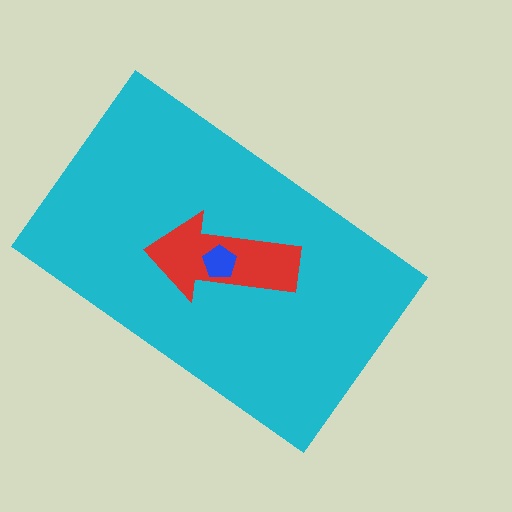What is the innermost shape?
The blue pentagon.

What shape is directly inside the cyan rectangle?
The red arrow.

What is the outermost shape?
The cyan rectangle.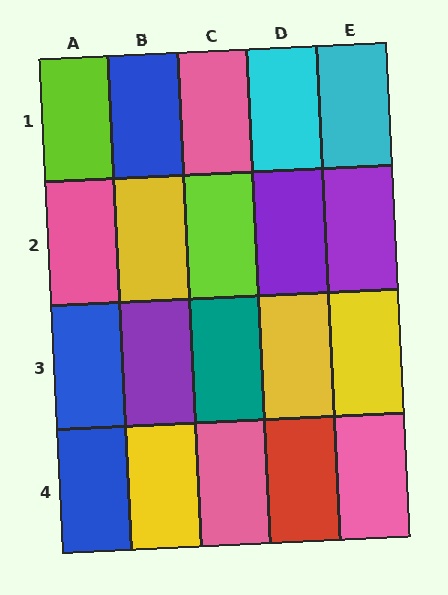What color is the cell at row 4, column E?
Pink.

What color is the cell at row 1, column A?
Lime.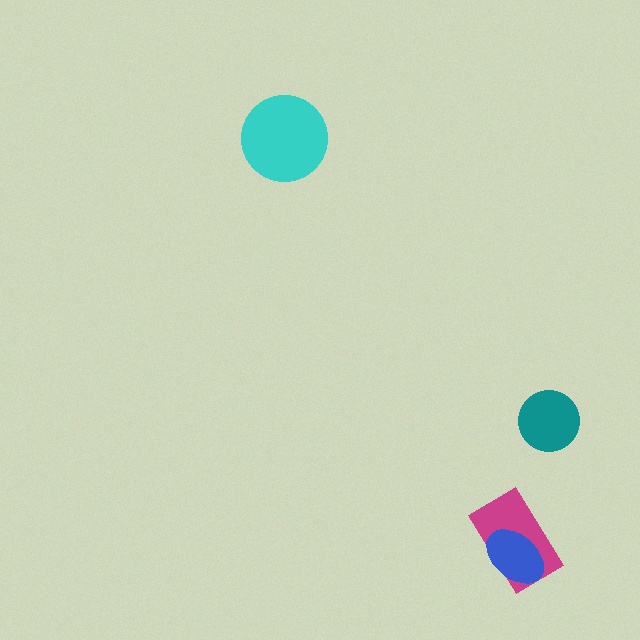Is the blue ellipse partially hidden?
No, no other shape covers it.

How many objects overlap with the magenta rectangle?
1 object overlaps with the magenta rectangle.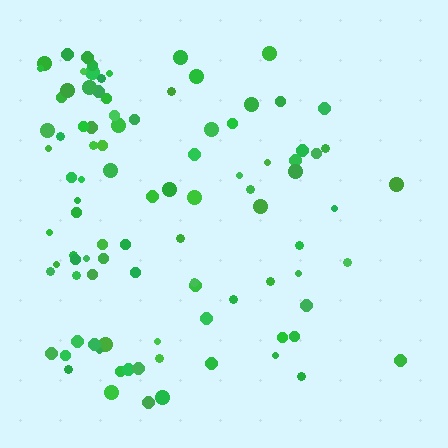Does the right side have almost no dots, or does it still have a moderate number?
Still a moderate number, just noticeably fewer than the left.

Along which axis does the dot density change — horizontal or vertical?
Horizontal.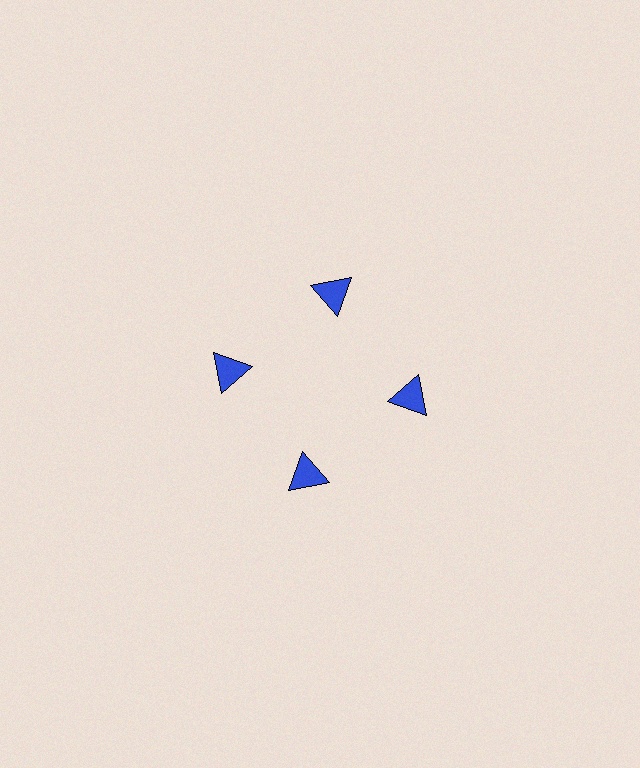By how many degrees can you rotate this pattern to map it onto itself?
The pattern maps onto itself every 90 degrees of rotation.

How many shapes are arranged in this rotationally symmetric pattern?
There are 4 shapes, arranged in 4 groups of 1.